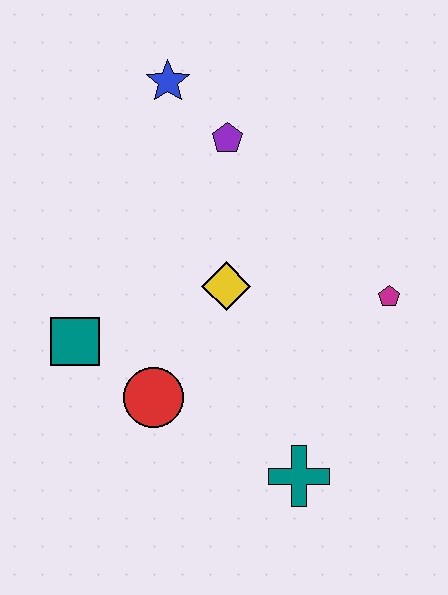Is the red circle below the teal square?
Yes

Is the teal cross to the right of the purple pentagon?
Yes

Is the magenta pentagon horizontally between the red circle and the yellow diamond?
No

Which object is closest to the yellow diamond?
The red circle is closest to the yellow diamond.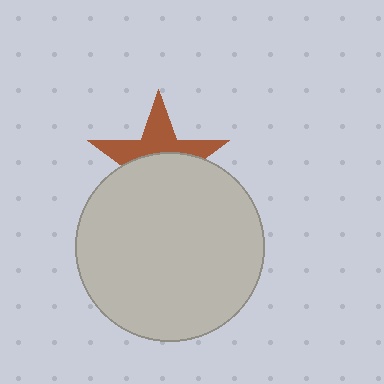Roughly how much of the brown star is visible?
A small part of it is visible (roughly 45%).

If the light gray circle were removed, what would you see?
You would see the complete brown star.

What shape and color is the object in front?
The object in front is a light gray circle.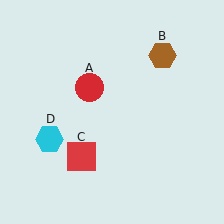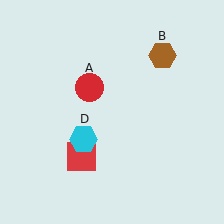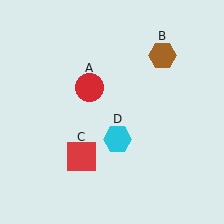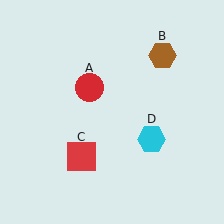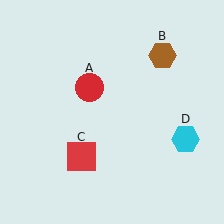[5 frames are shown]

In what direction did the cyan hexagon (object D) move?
The cyan hexagon (object D) moved right.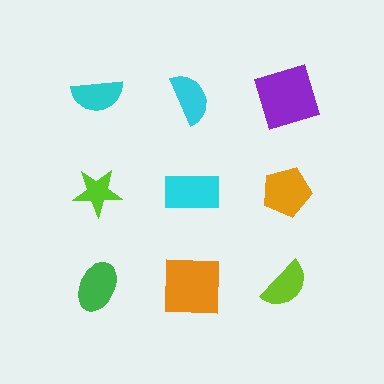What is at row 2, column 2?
A cyan rectangle.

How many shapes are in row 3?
3 shapes.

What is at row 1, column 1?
A cyan semicircle.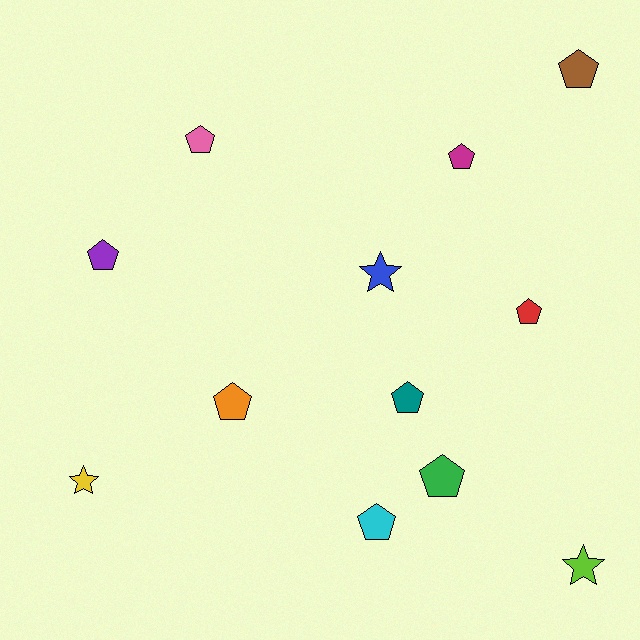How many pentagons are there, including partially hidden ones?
There are 9 pentagons.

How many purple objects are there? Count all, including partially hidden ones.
There is 1 purple object.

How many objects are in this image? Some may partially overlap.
There are 12 objects.